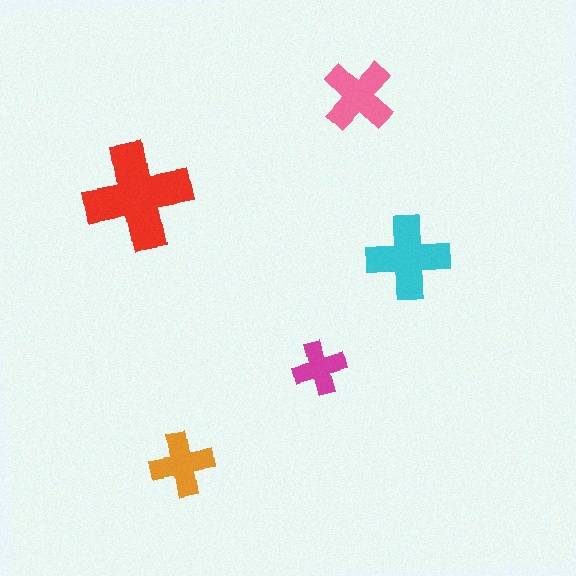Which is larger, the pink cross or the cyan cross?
The cyan one.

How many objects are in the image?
There are 5 objects in the image.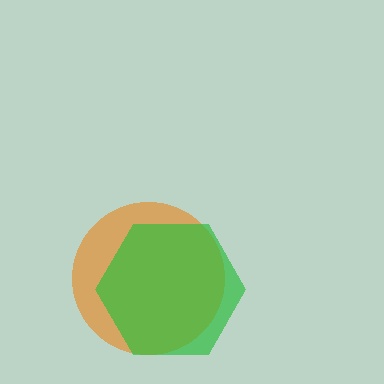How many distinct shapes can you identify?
There are 2 distinct shapes: an orange circle, a green hexagon.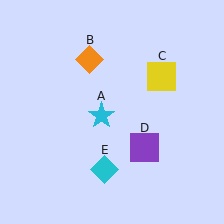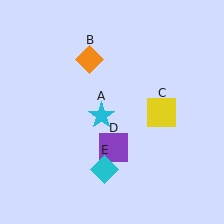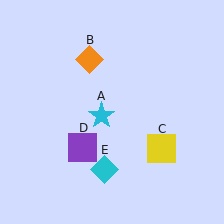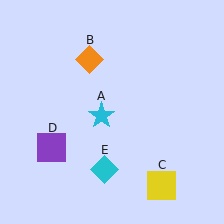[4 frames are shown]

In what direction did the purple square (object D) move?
The purple square (object D) moved left.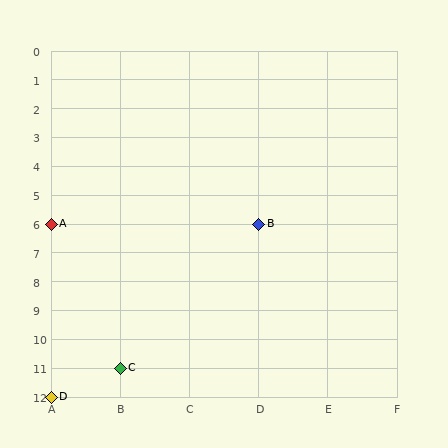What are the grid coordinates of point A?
Point A is at grid coordinates (A, 6).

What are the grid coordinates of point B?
Point B is at grid coordinates (D, 6).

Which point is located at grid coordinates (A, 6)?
Point A is at (A, 6).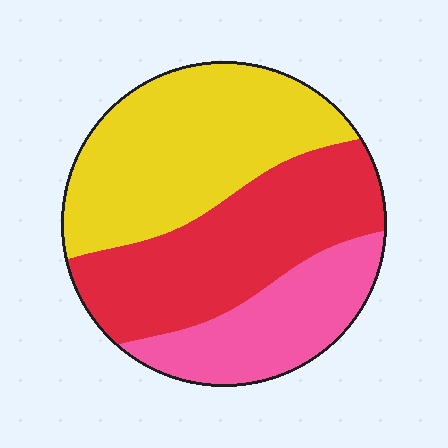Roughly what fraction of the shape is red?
Red takes up about three eighths (3/8) of the shape.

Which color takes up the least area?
Pink, at roughly 20%.